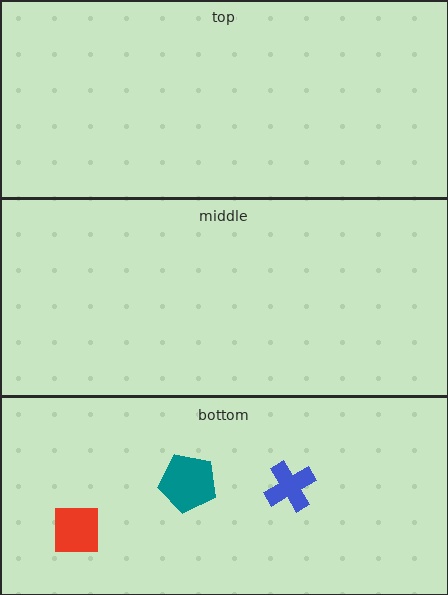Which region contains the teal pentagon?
The bottom region.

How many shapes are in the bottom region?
3.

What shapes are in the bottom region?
The teal pentagon, the red square, the blue cross.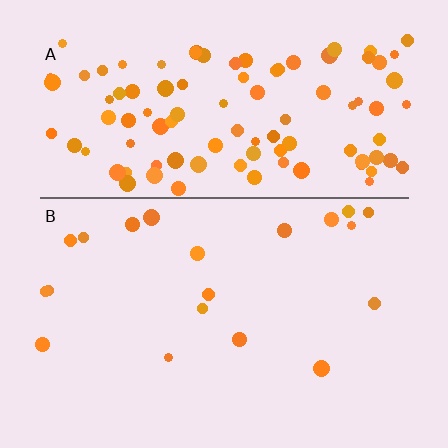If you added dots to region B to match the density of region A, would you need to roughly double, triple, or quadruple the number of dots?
Approximately quadruple.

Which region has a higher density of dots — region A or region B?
A (the top).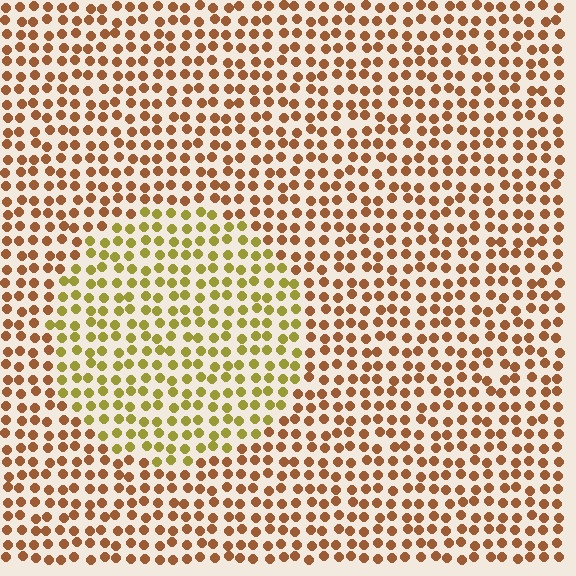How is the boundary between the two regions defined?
The boundary is defined purely by a slight shift in hue (about 38 degrees). Spacing, size, and orientation are identical on both sides.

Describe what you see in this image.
The image is filled with small brown elements in a uniform arrangement. A circle-shaped region is visible where the elements are tinted to a slightly different hue, forming a subtle color boundary.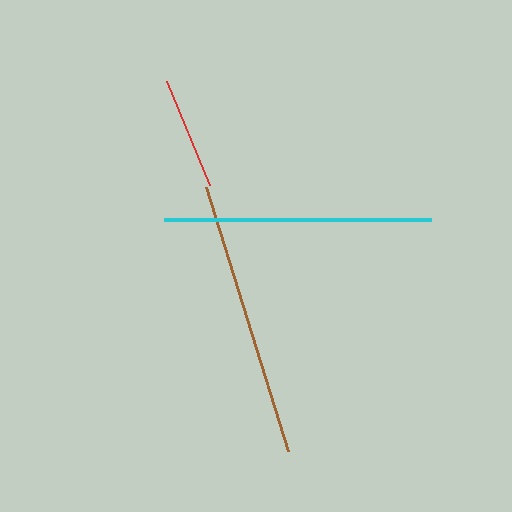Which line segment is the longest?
The brown line is the longest at approximately 276 pixels.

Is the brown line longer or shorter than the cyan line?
The brown line is longer than the cyan line.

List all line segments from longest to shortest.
From longest to shortest: brown, cyan, red.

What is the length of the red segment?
The red segment is approximately 113 pixels long.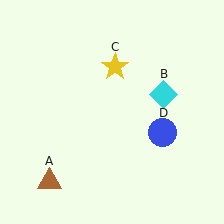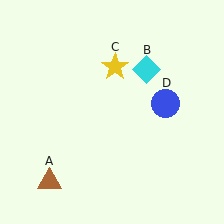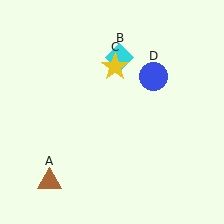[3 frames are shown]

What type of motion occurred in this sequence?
The cyan diamond (object B), blue circle (object D) rotated counterclockwise around the center of the scene.